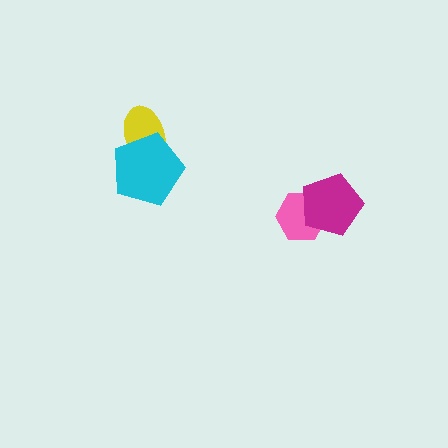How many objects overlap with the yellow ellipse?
1 object overlaps with the yellow ellipse.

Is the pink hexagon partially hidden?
Yes, it is partially covered by another shape.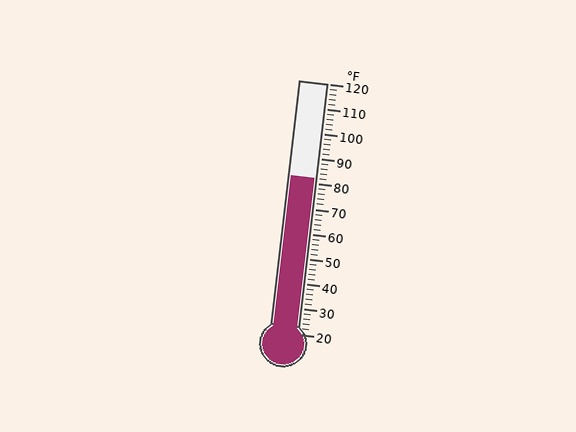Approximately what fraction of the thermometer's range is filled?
The thermometer is filled to approximately 60% of its range.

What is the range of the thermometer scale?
The thermometer scale ranges from 20°F to 120°F.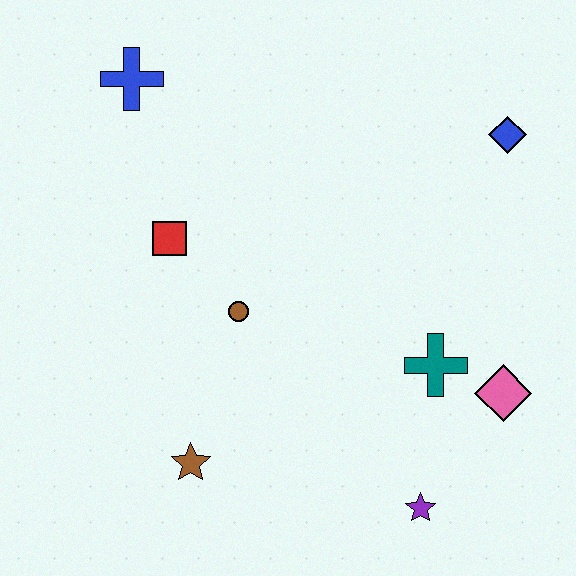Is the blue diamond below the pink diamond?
No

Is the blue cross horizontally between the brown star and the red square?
No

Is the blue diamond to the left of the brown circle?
No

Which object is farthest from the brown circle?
The blue diamond is farthest from the brown circle.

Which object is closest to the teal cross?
The pink diamond is closest to the teal cross.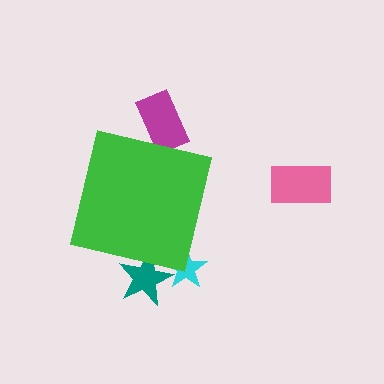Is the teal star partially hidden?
Yes, the teal star is partially hidden behind the green square.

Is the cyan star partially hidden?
Yes, the cyan star is partially hidden behind the green square.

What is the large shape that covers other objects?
A green square.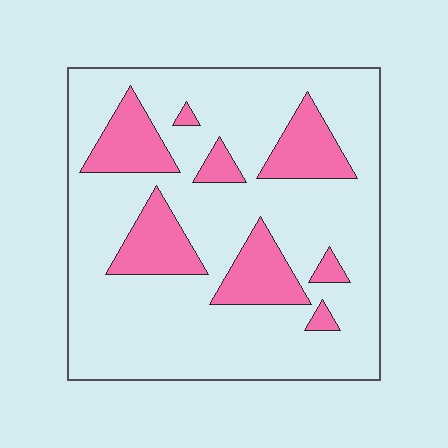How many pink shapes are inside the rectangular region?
8.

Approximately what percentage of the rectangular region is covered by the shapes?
Approximately 20%.